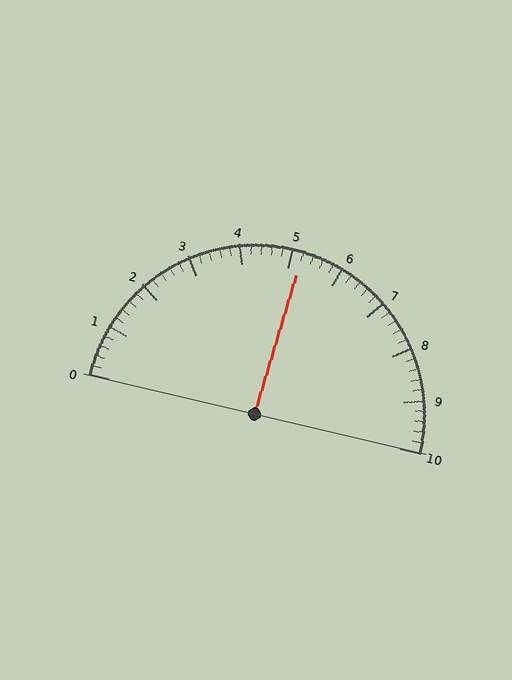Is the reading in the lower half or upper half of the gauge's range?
The reading is in the upper half of the range (0 to 10).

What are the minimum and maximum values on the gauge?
The gauge ranges from 0 to 10.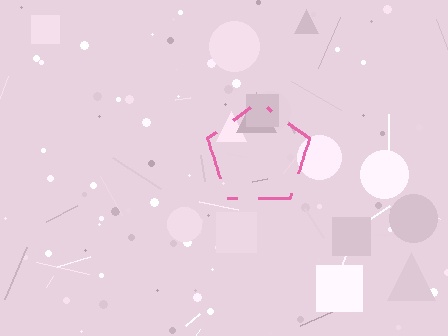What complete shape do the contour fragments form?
The contour fragments form a pentagon.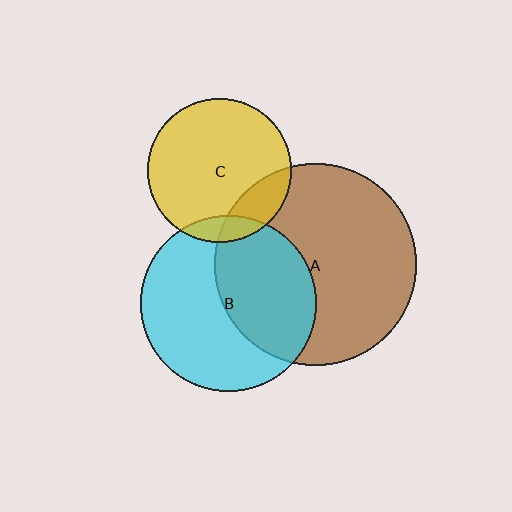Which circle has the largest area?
Circle A (brown).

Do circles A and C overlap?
Yes.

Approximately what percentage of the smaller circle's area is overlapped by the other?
Approximately 15%.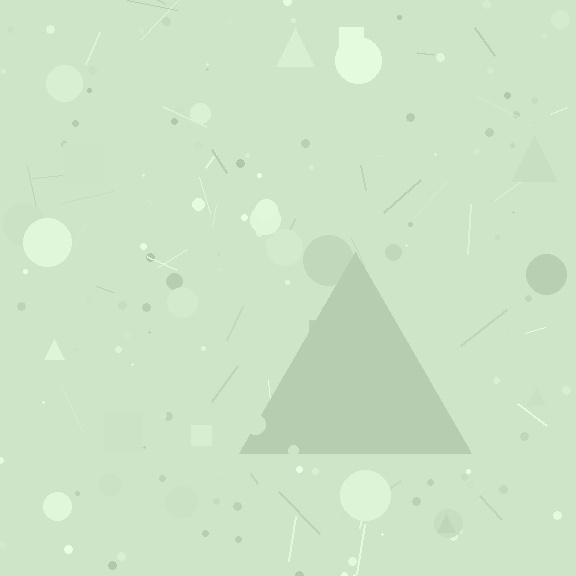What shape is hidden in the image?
A triangle is hidden in the image.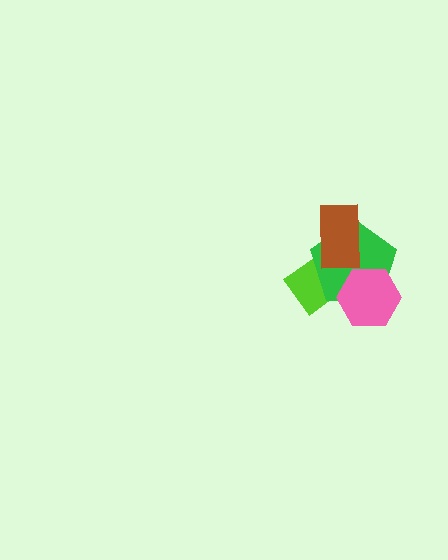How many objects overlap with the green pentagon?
3 objects overlap with the green pentagon.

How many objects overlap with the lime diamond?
3 objects overlap with the lime diamond.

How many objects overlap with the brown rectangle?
2 objects overlap with the brown rectangle.